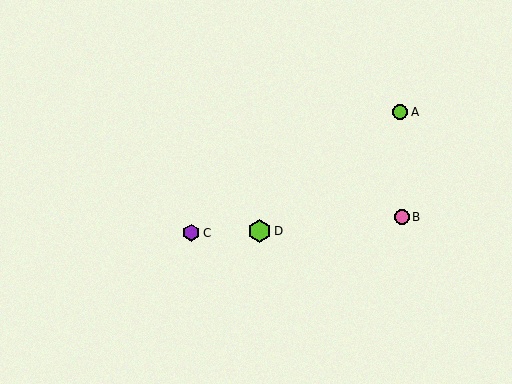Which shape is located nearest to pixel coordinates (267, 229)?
The lime hexagon (labeled D) at (259, 231) is nearest to that location.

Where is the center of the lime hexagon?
The center of the lime hexagon is at (259, 231).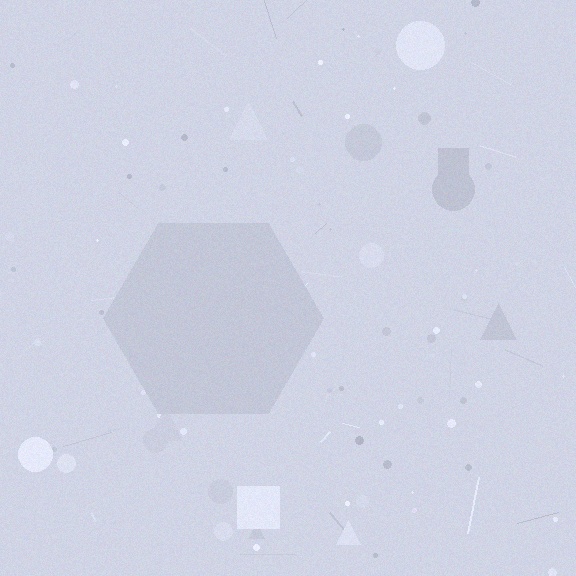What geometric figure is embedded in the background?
A hexagon is embedded in the background.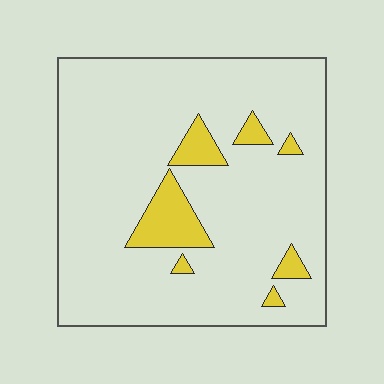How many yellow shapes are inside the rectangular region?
7.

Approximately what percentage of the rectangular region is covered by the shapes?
Approximately 10%.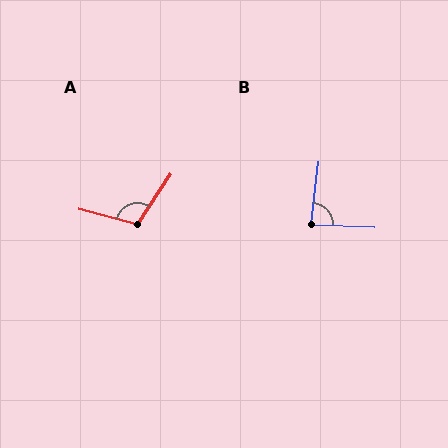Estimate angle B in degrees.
Approximately 86 degrees.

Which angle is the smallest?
B, at approximately 86 degrees.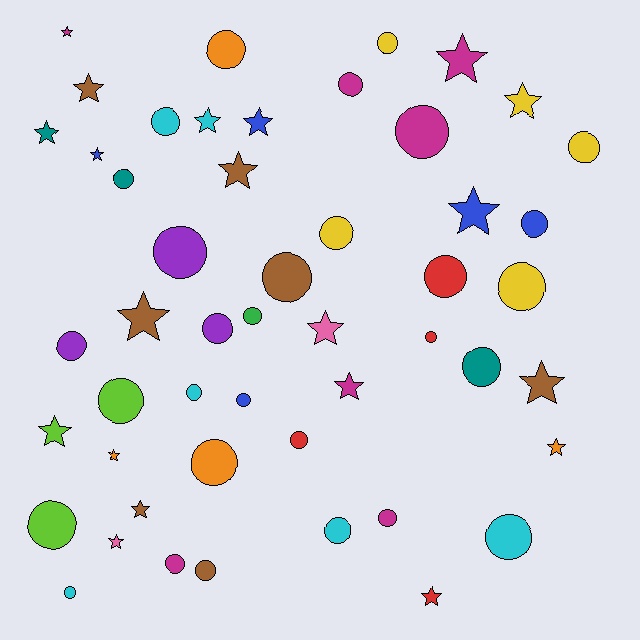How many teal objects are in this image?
There are 3 teal objects.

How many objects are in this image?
There are 50 objects.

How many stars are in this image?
There are 20 stars.